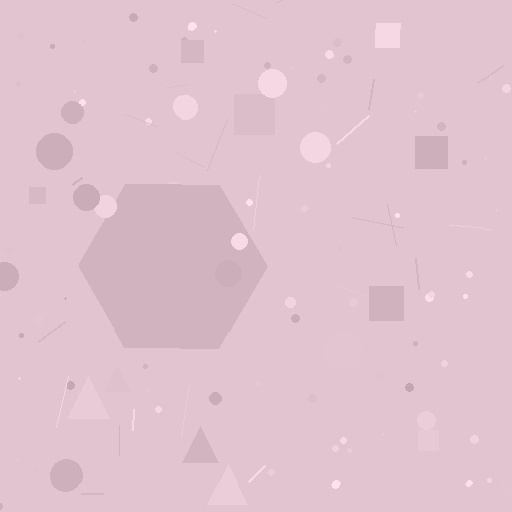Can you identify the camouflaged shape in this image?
The camouflaged shape is a hexagon.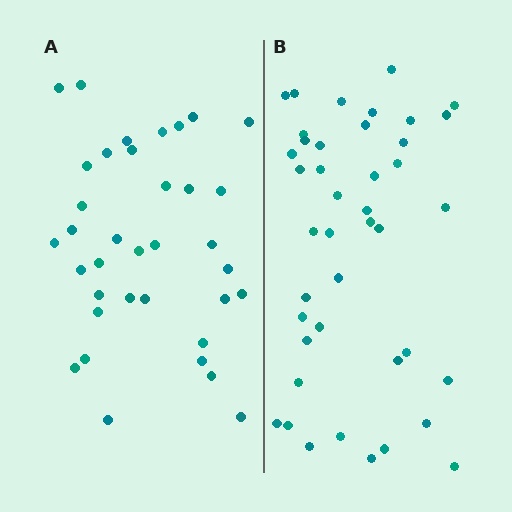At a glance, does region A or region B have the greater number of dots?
Region B (the right region) has more dots.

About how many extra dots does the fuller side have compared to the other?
Region B has about 6 more dots than region A.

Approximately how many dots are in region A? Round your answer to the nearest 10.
About 40 dots. (The exact count is 36, which rounds to 40.)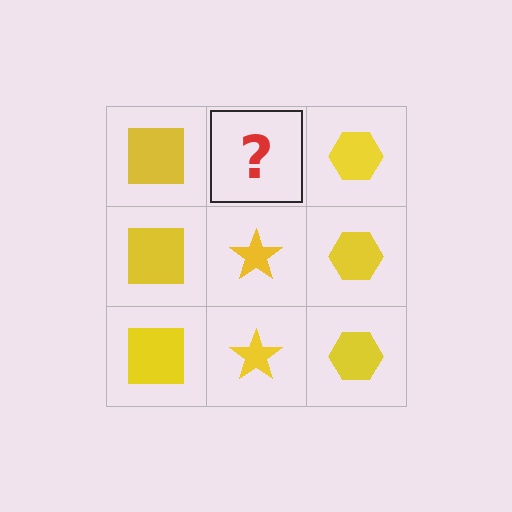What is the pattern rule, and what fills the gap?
The rule is that each column has a consistent shape. The gap should be filled with a yellow star.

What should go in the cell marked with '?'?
The missing cell should contain a yellow star.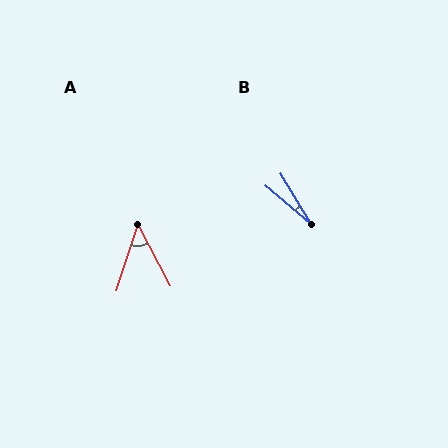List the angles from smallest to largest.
B (19°), A (45°).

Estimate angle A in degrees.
Approximately 45 degrees.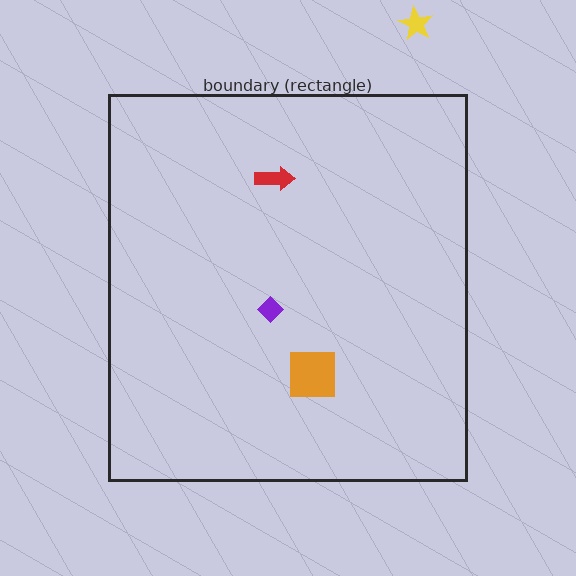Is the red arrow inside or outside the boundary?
Inside.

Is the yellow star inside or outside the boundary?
Outside.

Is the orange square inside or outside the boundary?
Inside.